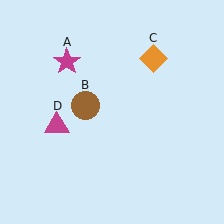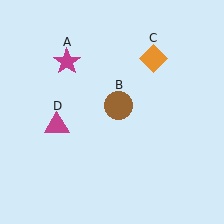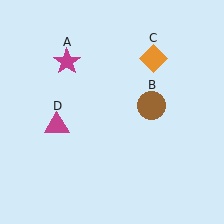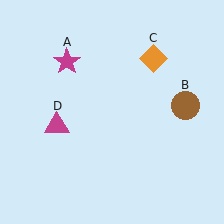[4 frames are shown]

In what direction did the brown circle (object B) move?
The brown circle (object B) moved right.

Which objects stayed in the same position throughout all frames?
Magenta star (object A) and orange diamond (object C) and magenta triangle (object D) remained stationary.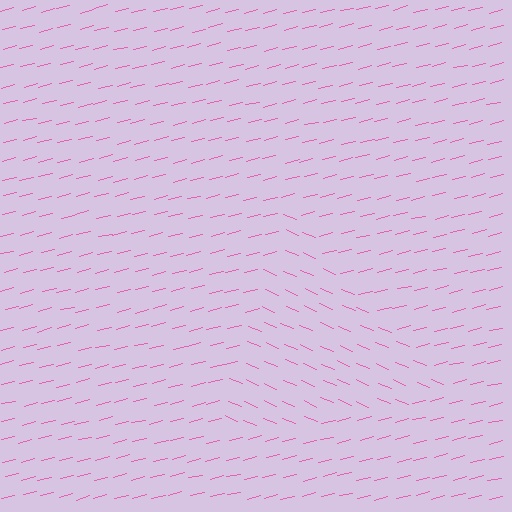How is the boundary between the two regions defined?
The boundary is defined purely by a change in line orientation (approximately 38 degrees difference). All lines are the same color and thickness.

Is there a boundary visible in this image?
Yes, there is a texture boundary formed by a change in line orientation.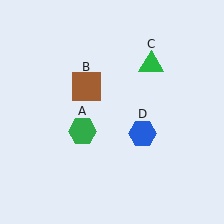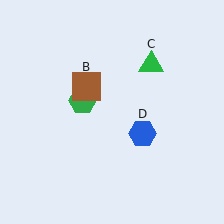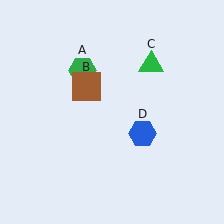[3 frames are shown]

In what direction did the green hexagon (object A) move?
The green hexagon (object A) moved up.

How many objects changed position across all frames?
1 object changed position: green hexagon (object A).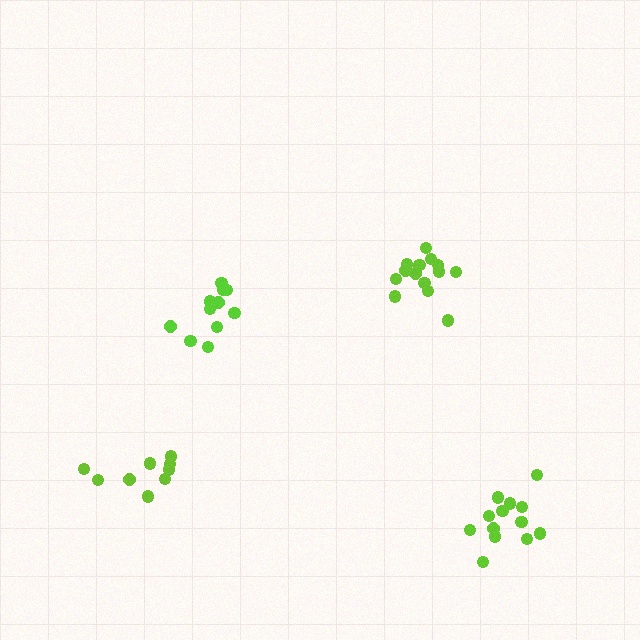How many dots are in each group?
Group 1: 9 dots, Group 2: 14 dots, Group 3: 11 dots, Group 4: 13 dots (47 total).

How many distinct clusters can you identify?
There are 4 distinct clusters.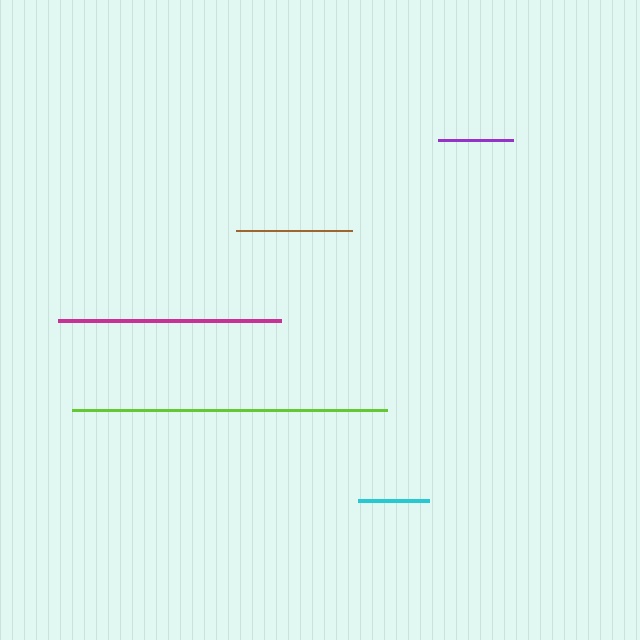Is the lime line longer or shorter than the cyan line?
The lime line is longer than the cyan line.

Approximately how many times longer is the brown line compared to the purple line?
The brown line is approximately 1.5 times the length of the purple line.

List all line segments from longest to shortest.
From longest to shortest: lime, magenta, brown, purple, cyan.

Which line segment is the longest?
The lime line is the longest at approximately 316 pixels.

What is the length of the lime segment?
The lime segment is approximately 316 pixels long.